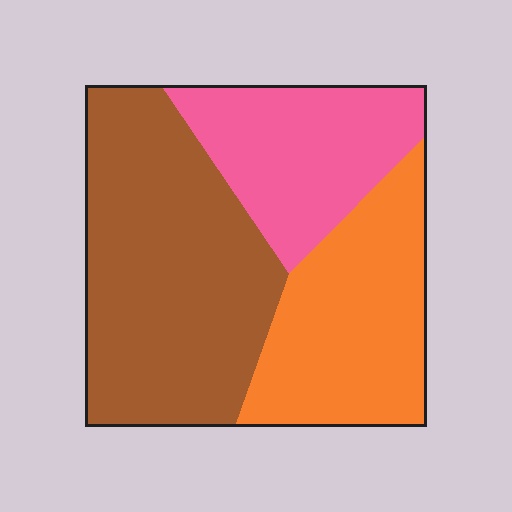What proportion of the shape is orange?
Orange takes up about one third (1/3) of the shape.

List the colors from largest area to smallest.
From largest to smallest: brown, orange, pink.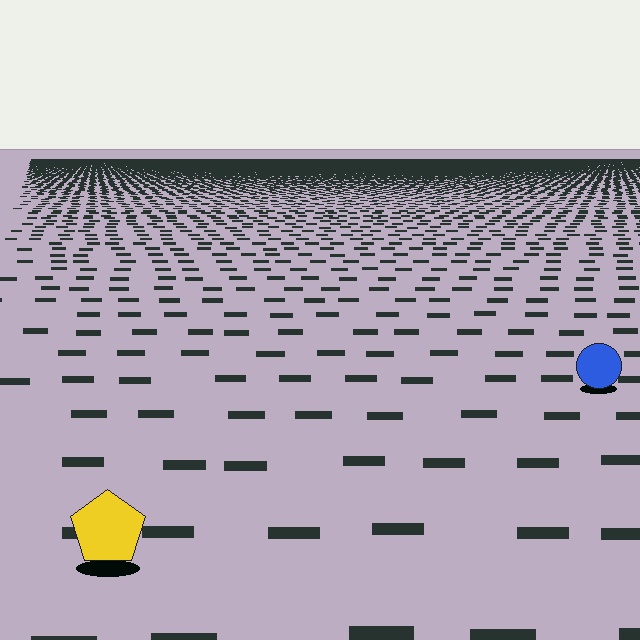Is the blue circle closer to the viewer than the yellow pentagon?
No. The yellow pentagon is closer — you can tell from the texture gradient: the ground texture is coarser near it.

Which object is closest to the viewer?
The yellow pentagon is closest. The texture marks near it are larger and more spread out.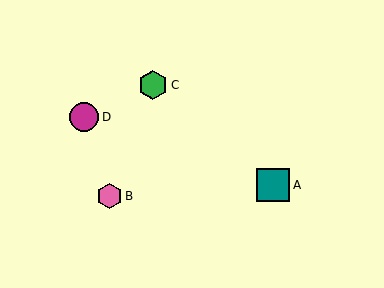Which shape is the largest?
The teal square (labeled A) is the largest.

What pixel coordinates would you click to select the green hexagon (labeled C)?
Click at (153, 85) to select the green hexagon C.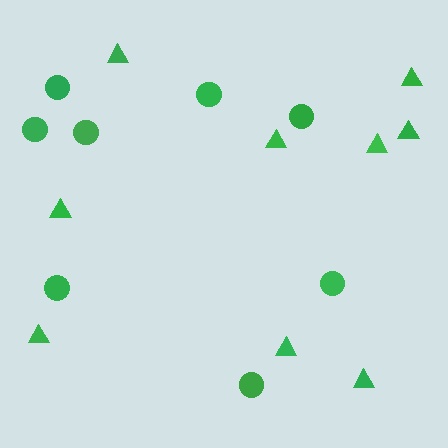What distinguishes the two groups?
There are 2 groups: one group of circles (8) and one group of triangles (9).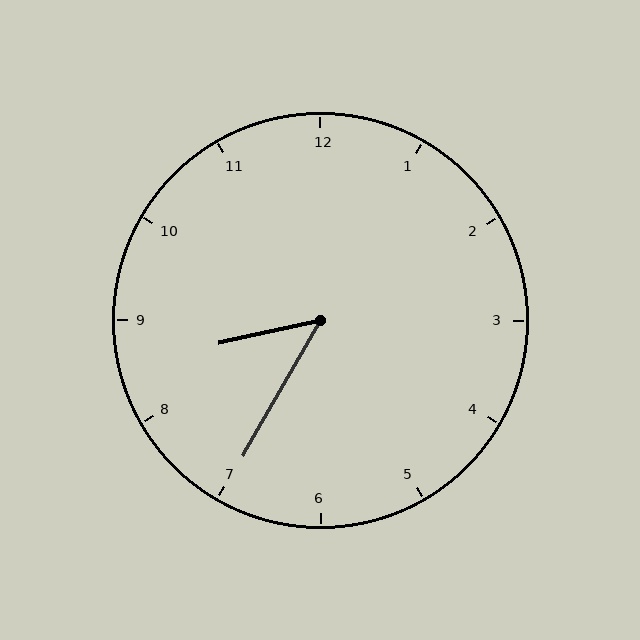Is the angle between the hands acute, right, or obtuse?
It is acute.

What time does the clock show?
8:35.